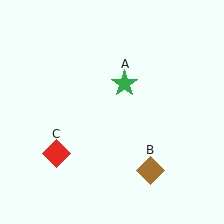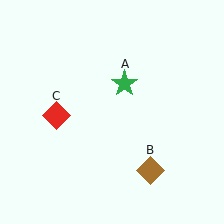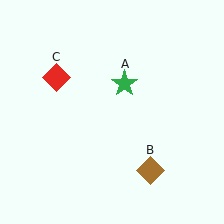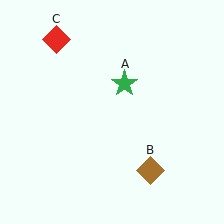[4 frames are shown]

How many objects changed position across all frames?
1 object changed position: red diamond (object C).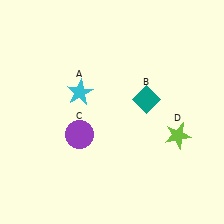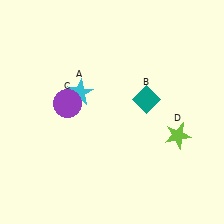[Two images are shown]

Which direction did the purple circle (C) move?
The purple circle (C) moved up.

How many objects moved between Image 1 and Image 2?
1 object moved between the two images.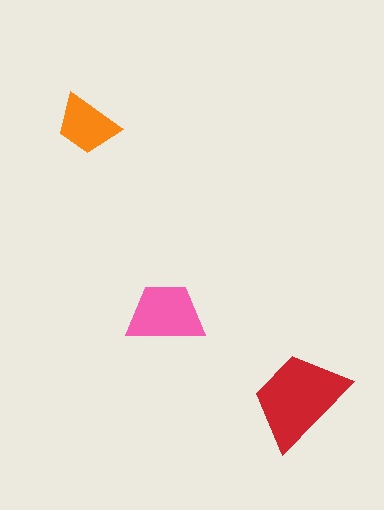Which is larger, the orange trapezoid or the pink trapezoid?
The pink one.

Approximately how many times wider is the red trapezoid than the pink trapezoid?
About 1.5 times wider.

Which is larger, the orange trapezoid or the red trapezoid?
The red one.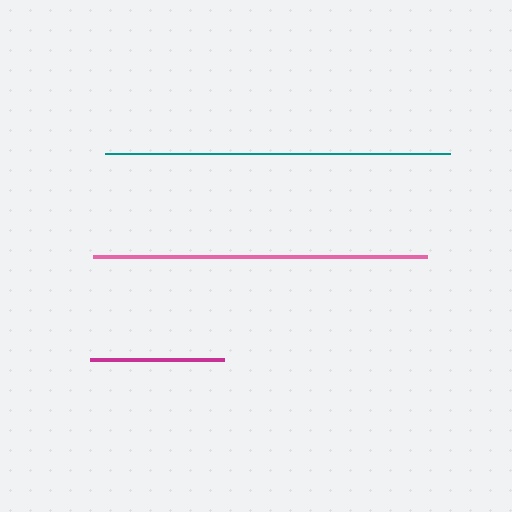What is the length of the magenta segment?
The magenta segment is approximately 133 pixels long.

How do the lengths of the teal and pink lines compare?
The teal and pink lines are approximately the same length.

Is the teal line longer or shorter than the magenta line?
The teal line is longer than the magenta line.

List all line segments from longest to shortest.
From longest to shortest: teal, pink, magenta.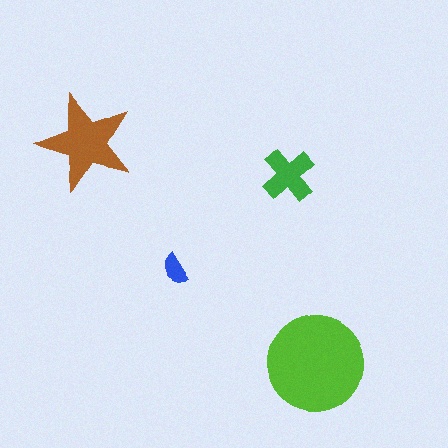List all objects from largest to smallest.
The lime circle, the brown star, the green cross, the blue semicircle.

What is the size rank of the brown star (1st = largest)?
2nd.